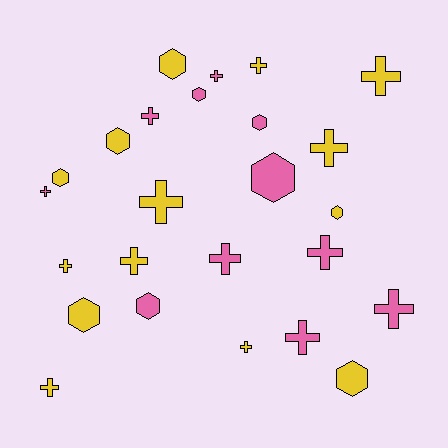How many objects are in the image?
There are 25 objects.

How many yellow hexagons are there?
There are 6 yellow hexagons.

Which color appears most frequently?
Yellow, with 14 objects.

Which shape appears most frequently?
Cross, with 15 objects.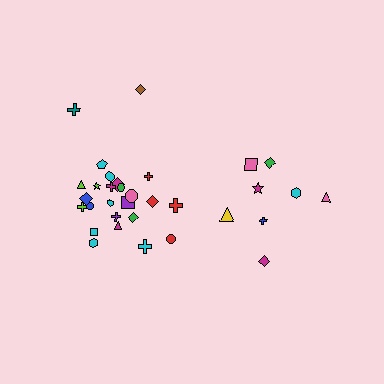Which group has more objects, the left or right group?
The left group.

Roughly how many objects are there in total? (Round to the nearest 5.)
Roughly 35 objects in total.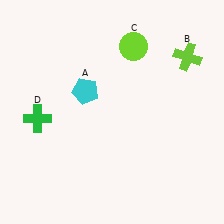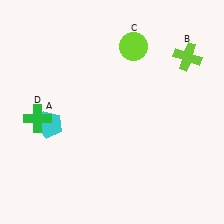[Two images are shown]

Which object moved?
The cyan pentagon (A) moved left.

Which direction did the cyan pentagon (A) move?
The cyan pentagon (A) moved left.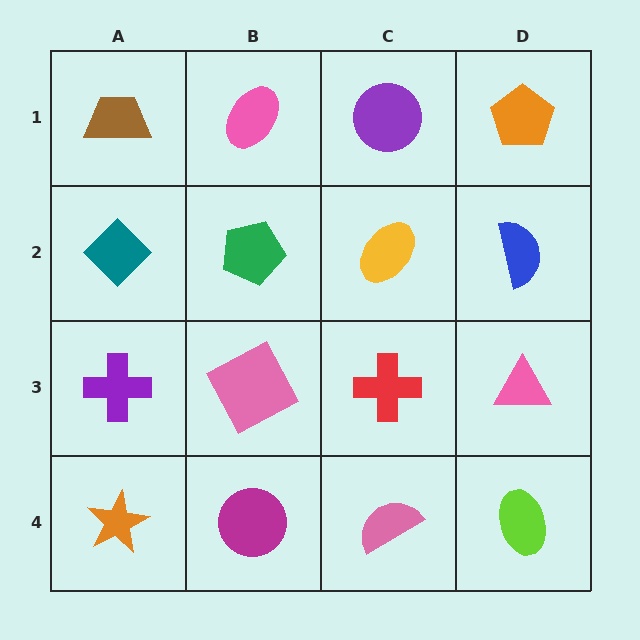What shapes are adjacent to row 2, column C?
A purple circle (row 1, column C), a red cross (row 3, column C), a green pentagon (row 2, column B), a blue semicircle (row 2, column D).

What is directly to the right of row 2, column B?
A yellow ellipse.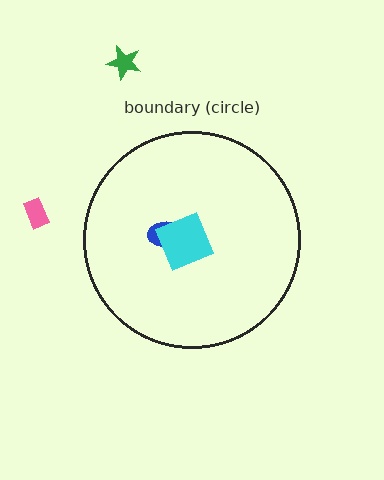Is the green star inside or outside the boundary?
Outside.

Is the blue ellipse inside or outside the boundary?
Inside.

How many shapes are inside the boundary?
3 inside, 2 outside.